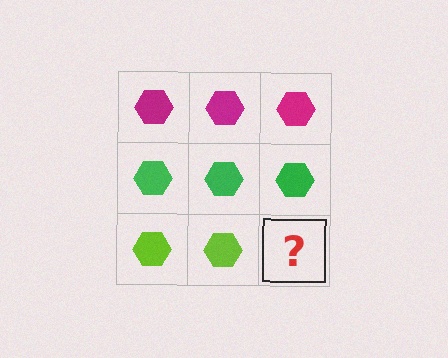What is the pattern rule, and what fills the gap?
The rule is that each row has a consistent color. The gap should be filled with a lime hexagon.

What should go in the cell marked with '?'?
The missing cell should contain a lime hexagon.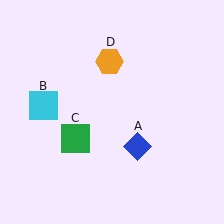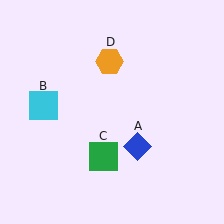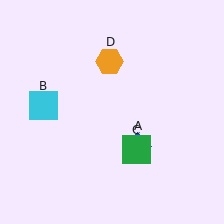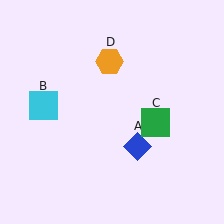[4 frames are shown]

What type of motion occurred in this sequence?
The green square (object C) rotated counterclockwise around the center of the scene.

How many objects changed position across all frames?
1 object changed position: green square (object C).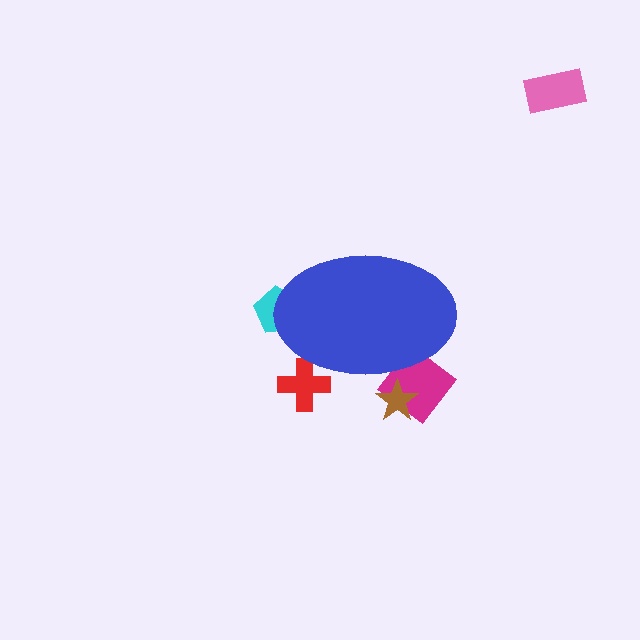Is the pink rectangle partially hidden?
No, the pink rectangle is fully visible.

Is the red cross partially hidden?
Yes, the red cross is partially hidden behind the blue ellipse.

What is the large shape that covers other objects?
A blue ellipse.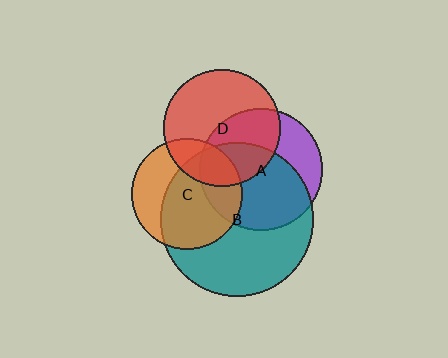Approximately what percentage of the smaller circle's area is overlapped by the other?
Approximately 65%.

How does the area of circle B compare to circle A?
Approximately 1.6 times.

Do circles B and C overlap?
Yes.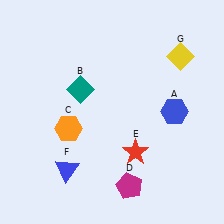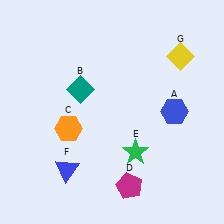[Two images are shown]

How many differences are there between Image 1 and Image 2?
There is 1 difference between the two images.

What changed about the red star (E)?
In Image 1, E is red. In Image 2, it changed to green.